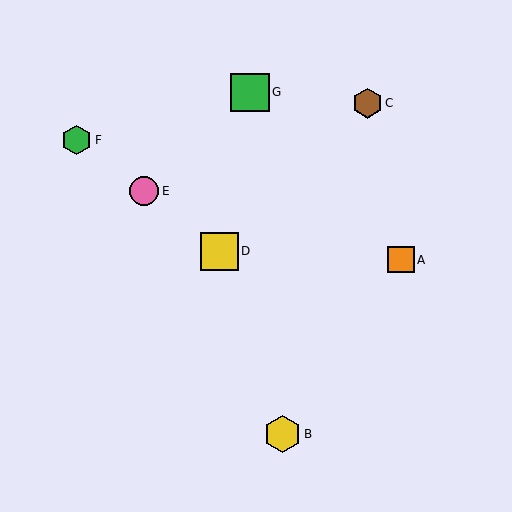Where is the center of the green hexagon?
The center of the green hexagon is at (77, 140).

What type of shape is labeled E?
Shape E is a pink circle.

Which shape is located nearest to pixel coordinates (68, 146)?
The green hexagon (labeled F) at (77, 140) is nearest to that location.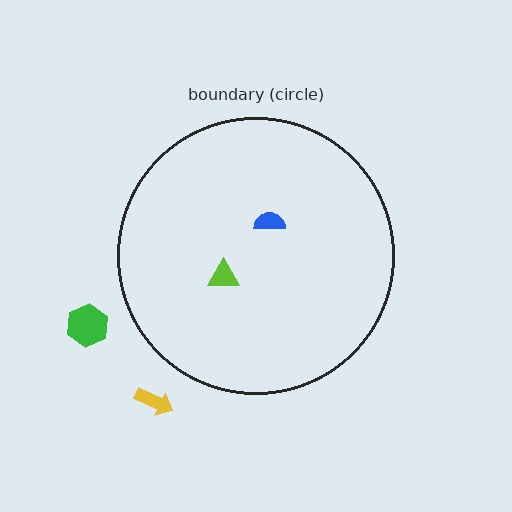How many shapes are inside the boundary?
2 inside, 2 outside.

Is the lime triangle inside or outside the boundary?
Inside.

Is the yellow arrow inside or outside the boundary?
Outside.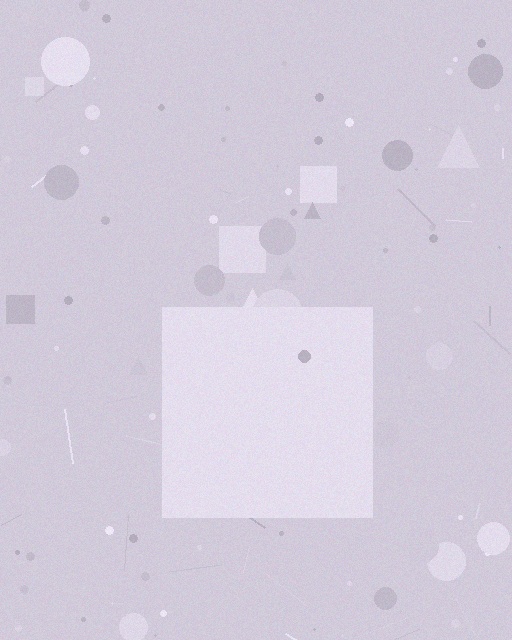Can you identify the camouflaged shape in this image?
The camouflaged shape is a square.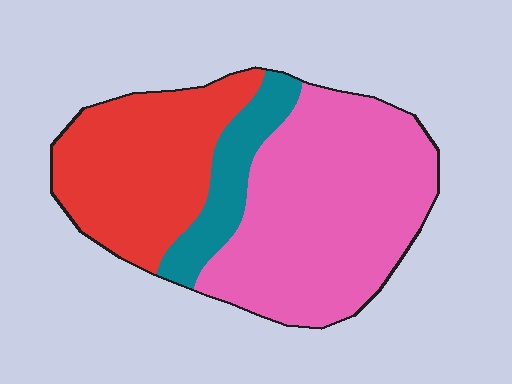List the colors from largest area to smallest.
From largest to smallest: pink, red, teal.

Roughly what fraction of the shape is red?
Red covers around 35% of the shape.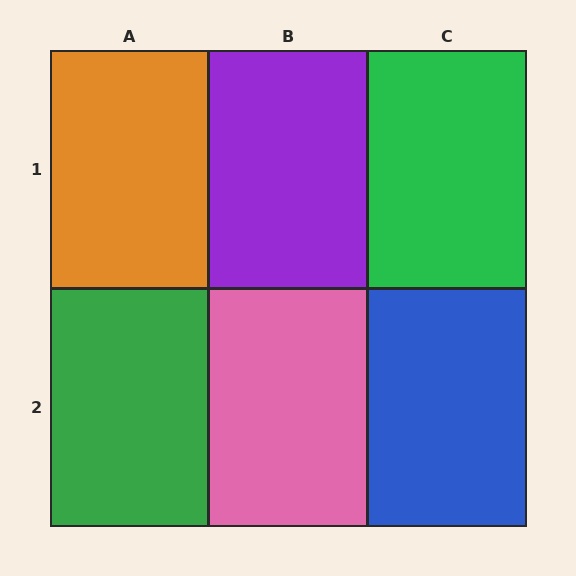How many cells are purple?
1 cell is purple.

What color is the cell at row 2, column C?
Blue.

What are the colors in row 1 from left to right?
Orange, purple, green.